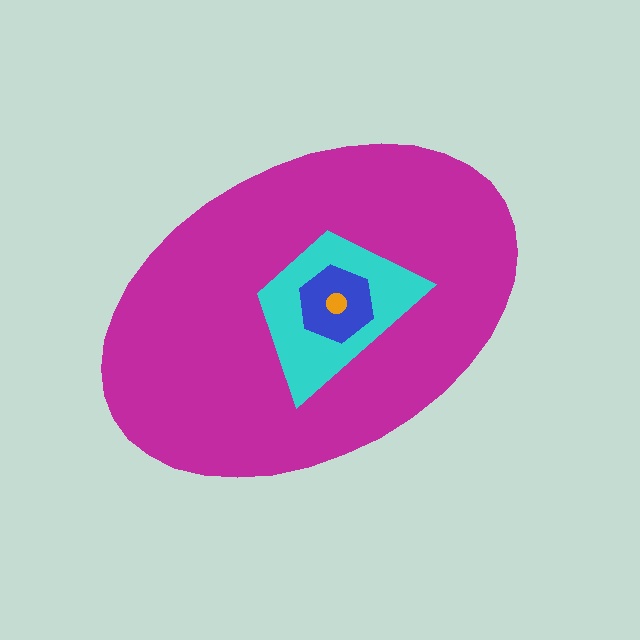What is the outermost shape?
The magenta ellipse.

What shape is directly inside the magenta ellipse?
The cyan trapezoid.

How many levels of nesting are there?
4.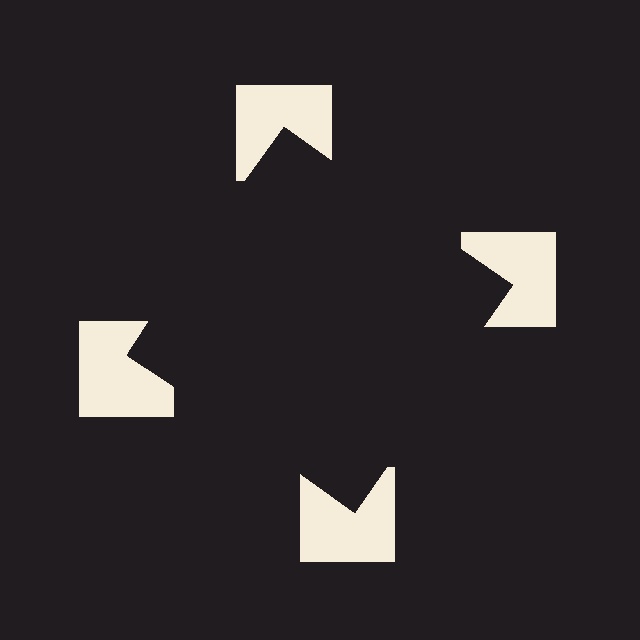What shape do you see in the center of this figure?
An illusory square — its edges are inferred from the aligned wedge cuts in the notched squares, not physically drawn.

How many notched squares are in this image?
There are 4 — one at each vertex of the illusory square.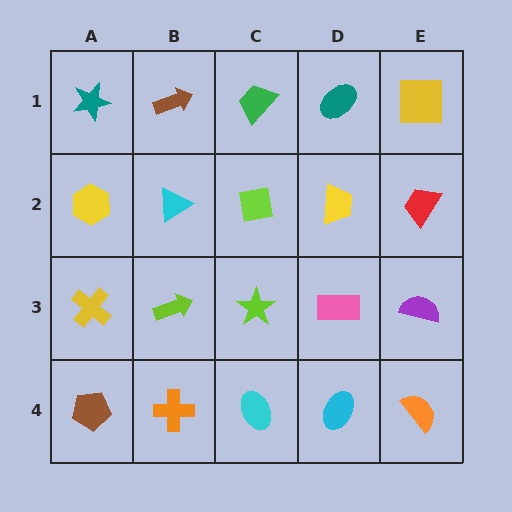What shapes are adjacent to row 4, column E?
A purple semicircle (row 3, column E), a cyan ellipse (row 4, column D).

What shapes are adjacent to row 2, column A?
A teal star (row 1, column A), a yellow cross (row 3, column A), a cyan triangle (row 2, column B).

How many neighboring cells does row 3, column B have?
4.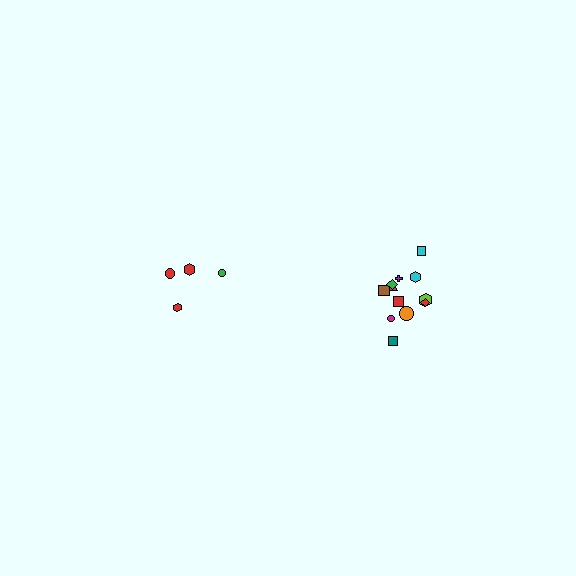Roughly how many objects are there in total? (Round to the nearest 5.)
Roughly 15 objects in total.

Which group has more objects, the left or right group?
The right group.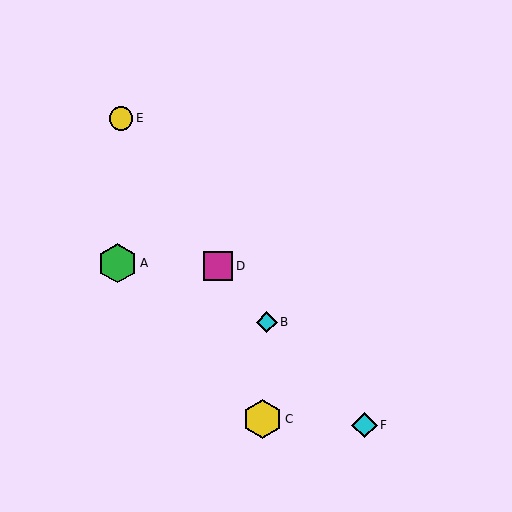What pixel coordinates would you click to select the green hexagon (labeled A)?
Click at (118, 263) to select the green hexagon A.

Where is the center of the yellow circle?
The center of the yellow circle is at (121, 118).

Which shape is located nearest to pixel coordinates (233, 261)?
The magenta square (labeled D) at (218, 266) is nearest to that location.